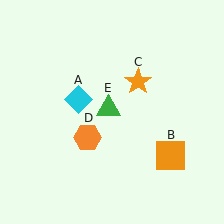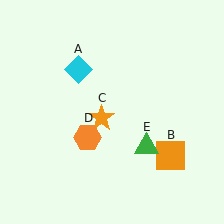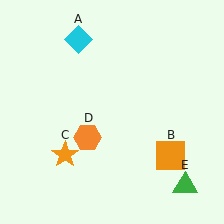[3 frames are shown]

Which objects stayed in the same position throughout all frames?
Orange square (object B) and orange hexagon (object D) remained stationary.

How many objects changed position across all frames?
3 objects changed position: cyan diamond (object A), orange star (object C), green triangle (object E).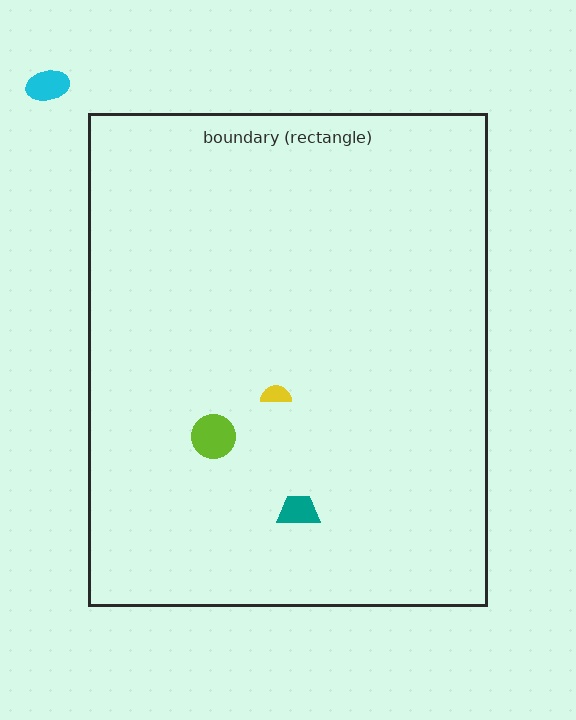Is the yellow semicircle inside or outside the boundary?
Inside.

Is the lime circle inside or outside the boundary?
Inside.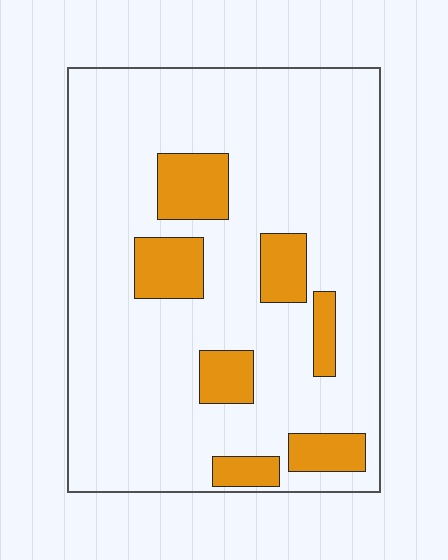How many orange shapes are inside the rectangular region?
7.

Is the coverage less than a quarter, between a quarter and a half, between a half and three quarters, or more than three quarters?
Less than a quarter.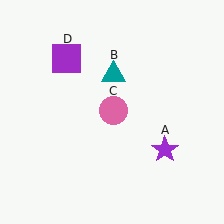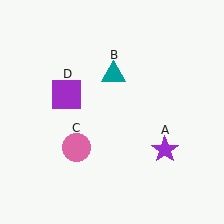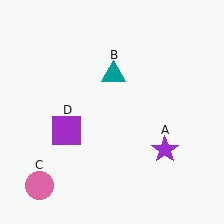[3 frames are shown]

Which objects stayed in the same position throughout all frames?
Purple star (object A) and teal triangle (object B) remained stationary.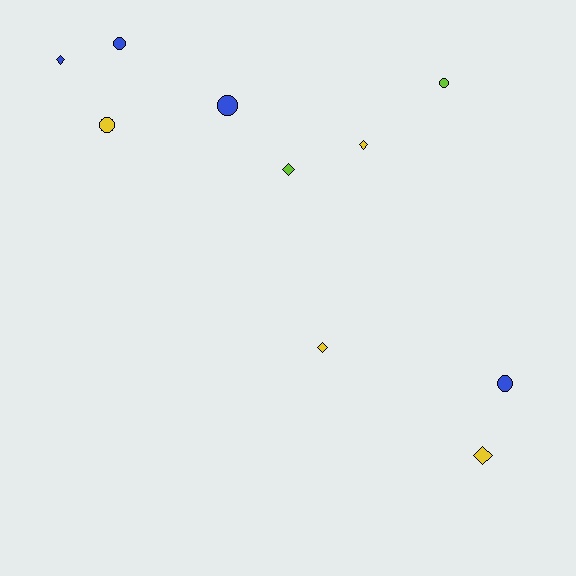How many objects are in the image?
There are 10 objects.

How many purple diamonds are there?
There are no purple diamonds.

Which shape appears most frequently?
Circle, with 5 objects.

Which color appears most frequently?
Blue, with 4 objects.